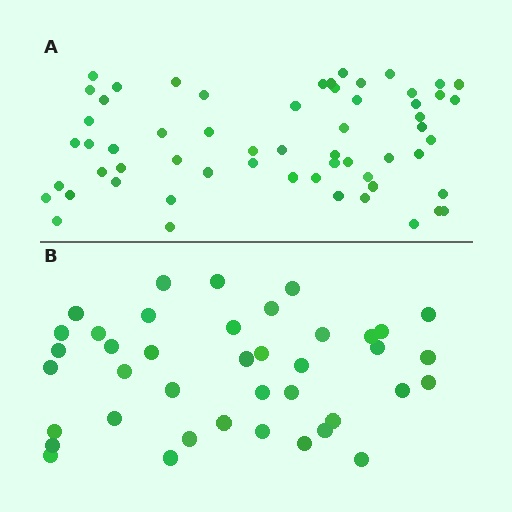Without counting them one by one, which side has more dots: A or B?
Region A (the top region) has more dots.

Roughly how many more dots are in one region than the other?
Region A has approximately 20 more dots than region B.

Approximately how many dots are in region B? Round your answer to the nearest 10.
About 40 dots.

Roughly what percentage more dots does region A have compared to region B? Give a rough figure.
About 50% more.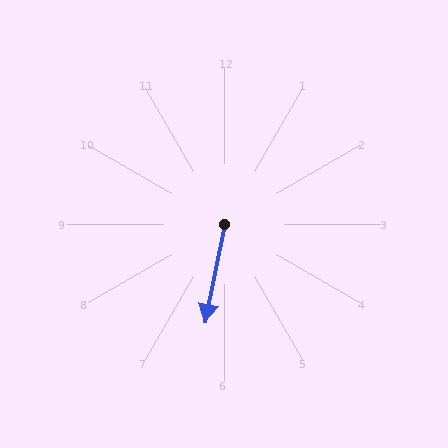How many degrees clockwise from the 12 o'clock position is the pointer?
Approximately 191 degrees.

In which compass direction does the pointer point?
South.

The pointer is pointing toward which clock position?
Roughly 6 o'clock.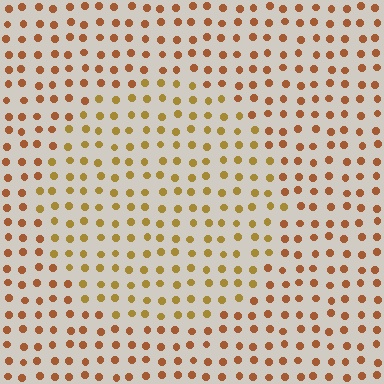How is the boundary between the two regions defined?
The boundary is defined purely by a slight shift in hue (about 25 degrees). Spacing, size, and orientation are identical on both sides.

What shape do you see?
I see a circle.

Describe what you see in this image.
The image is filled with small brown elements in a uniform arrangement. A circle-shaped region is visible where the elements are tinted to a slightly different hue, forming a subtle color boundary.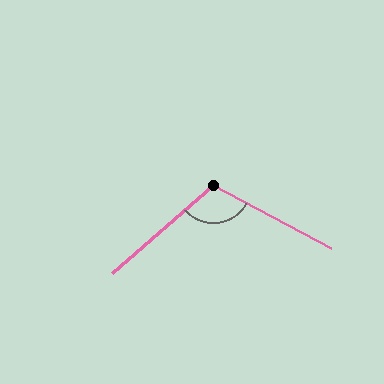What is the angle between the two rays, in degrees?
Approximately 111 degrees.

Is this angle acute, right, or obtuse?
It is obtuse.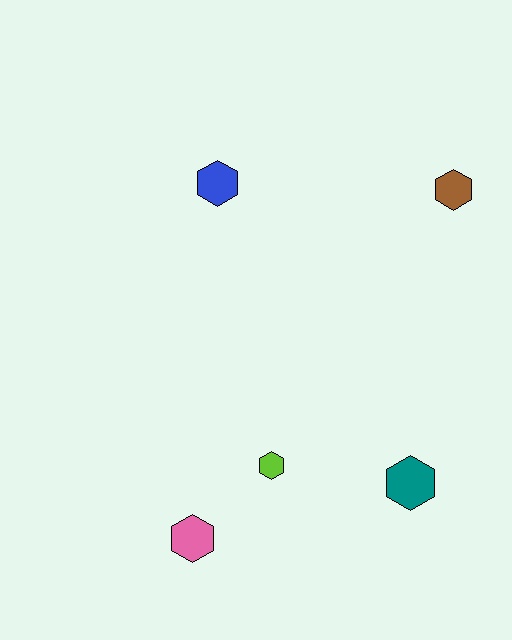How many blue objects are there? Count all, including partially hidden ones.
There is 1 blue object.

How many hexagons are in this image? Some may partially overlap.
There are 5 hexagons.